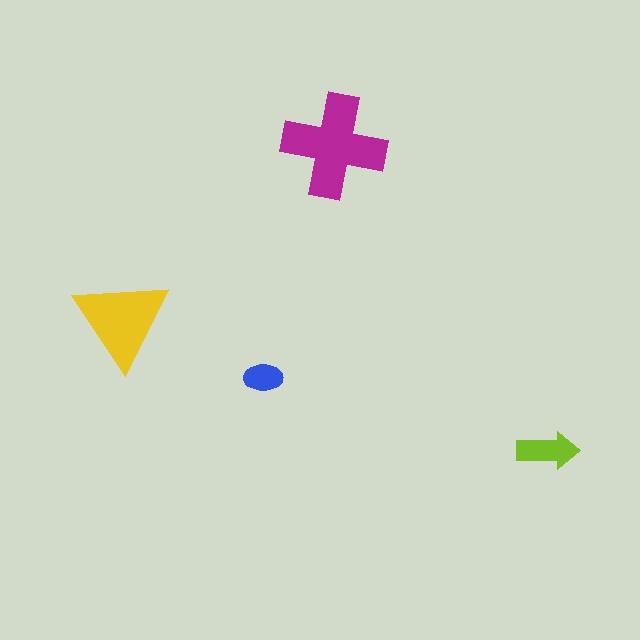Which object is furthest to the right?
The lime arrow is rightmost.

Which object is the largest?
The magenta cross.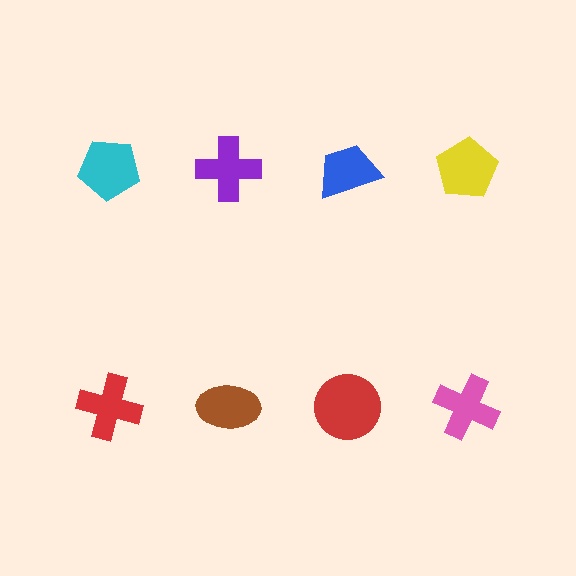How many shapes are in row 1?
4 shapes.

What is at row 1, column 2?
A purple cross.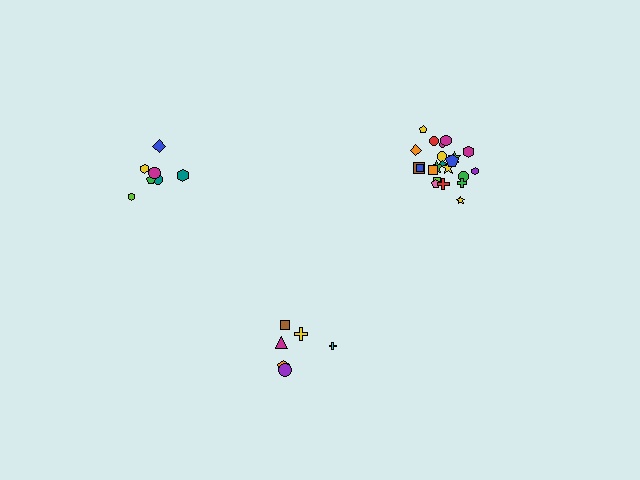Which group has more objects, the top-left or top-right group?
The top-right group.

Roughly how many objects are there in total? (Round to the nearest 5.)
Roughly 35 objects in total.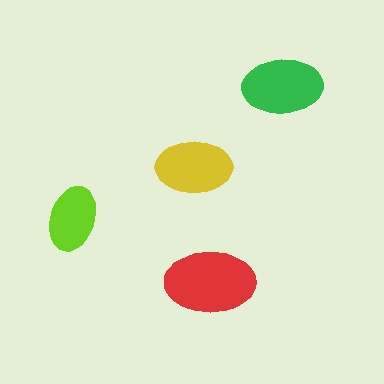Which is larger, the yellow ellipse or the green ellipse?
The green one.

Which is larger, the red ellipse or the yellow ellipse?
The red one.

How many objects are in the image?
There are 4 objects in the image.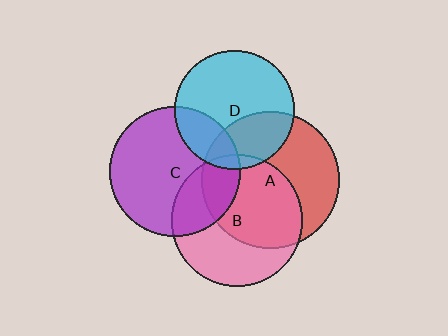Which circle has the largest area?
Circle A (red).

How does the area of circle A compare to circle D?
Approximately 1.3 times.